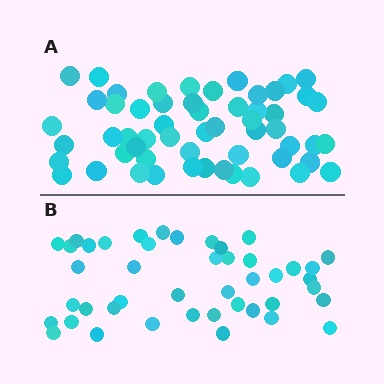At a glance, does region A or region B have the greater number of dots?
Region A (the top region) has more dots.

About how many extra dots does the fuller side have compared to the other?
Region A has roughly 12 or so more dots than region B.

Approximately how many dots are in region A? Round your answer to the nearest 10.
About 60 dots. (The exact count is 56, which rounds to 60.)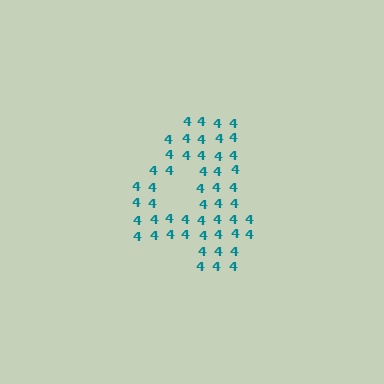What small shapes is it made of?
It is made of small digit 4's.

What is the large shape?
The large shape is the digit 4.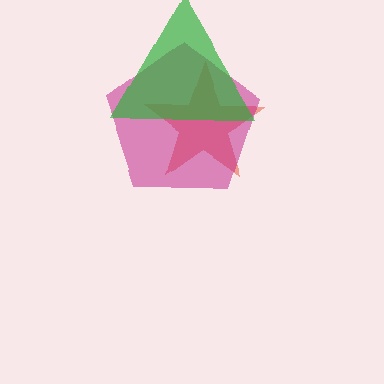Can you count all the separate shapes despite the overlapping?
Yes, there are 3 separate shapes.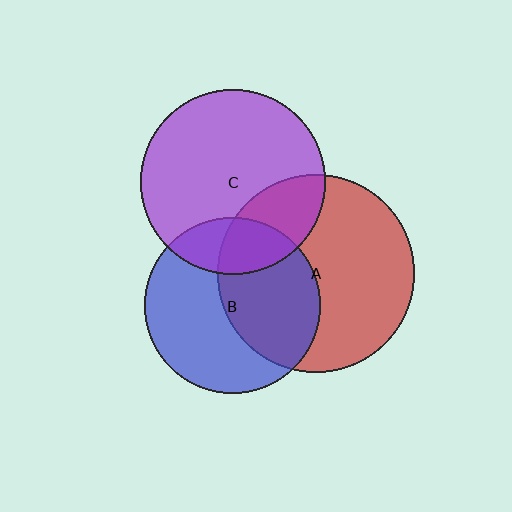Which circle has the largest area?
Circle A (red).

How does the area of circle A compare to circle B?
Approximately 1.3 times.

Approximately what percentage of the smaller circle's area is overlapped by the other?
Approximately 20%.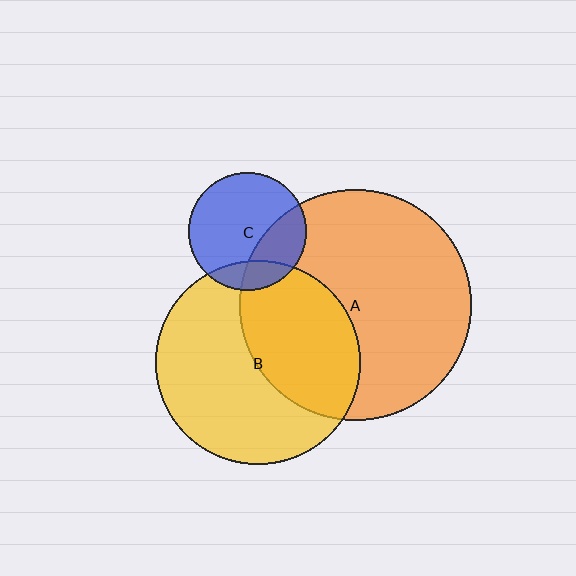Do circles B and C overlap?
Yes.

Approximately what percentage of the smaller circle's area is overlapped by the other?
Approximately 15%.